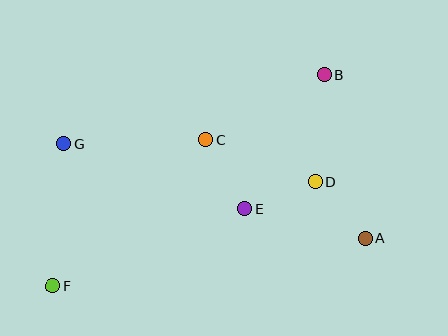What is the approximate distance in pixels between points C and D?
The distance between C and D is approximately 117 pixels.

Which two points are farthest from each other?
Points B and F are farthest from each other.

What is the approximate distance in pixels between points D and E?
The distance between D and E is approximately 76 pixels.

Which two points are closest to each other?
Points A and D are closest to each other.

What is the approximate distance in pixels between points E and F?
The distance between E and F is approximately 207 pixels.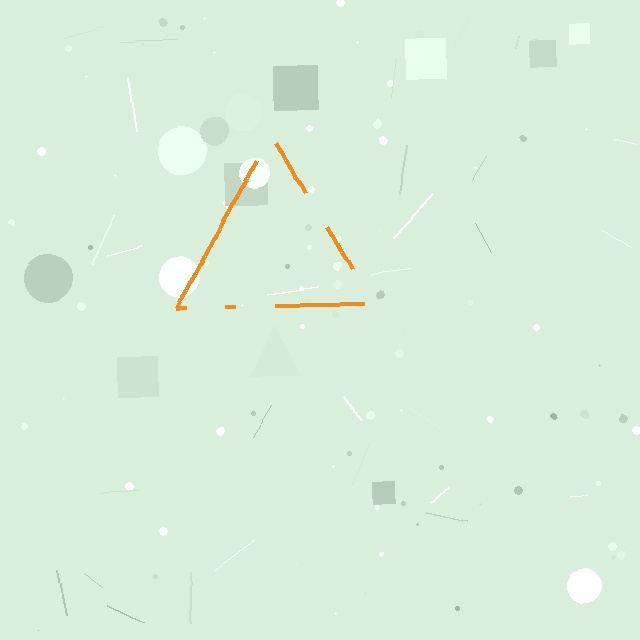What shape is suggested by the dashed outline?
The dashed outline suggests a triangle.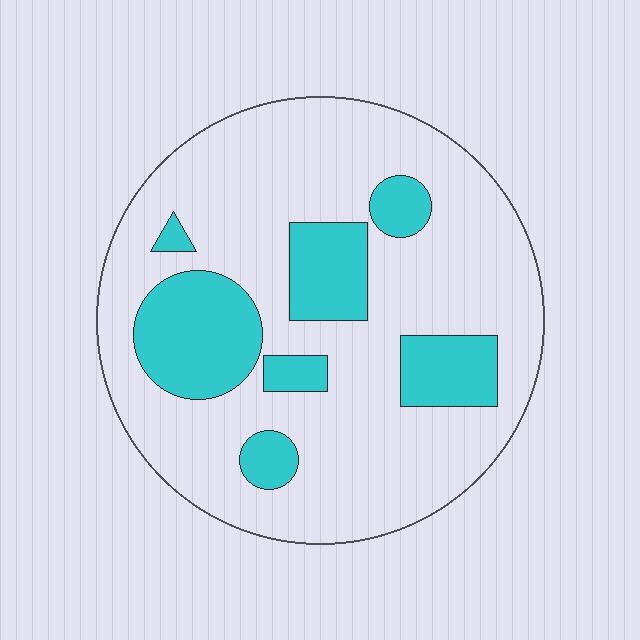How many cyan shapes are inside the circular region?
7.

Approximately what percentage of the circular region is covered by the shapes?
Approximately 25%.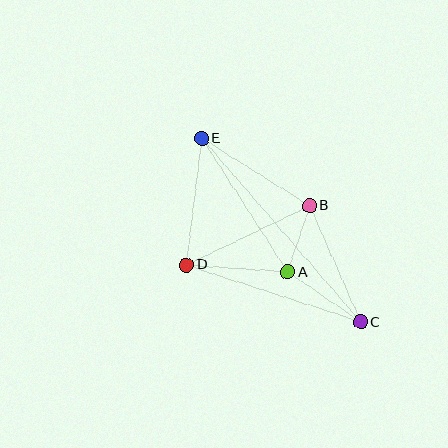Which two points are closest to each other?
Points A and B are closest to each other.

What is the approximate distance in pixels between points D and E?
The distance between D and E is approximately 127 pixels.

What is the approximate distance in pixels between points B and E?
The distance between B and E is approximately 127 pixels.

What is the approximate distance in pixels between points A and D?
The distance between A and D is approximately 101 pixels.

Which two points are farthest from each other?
Points C and E are farthest from each other.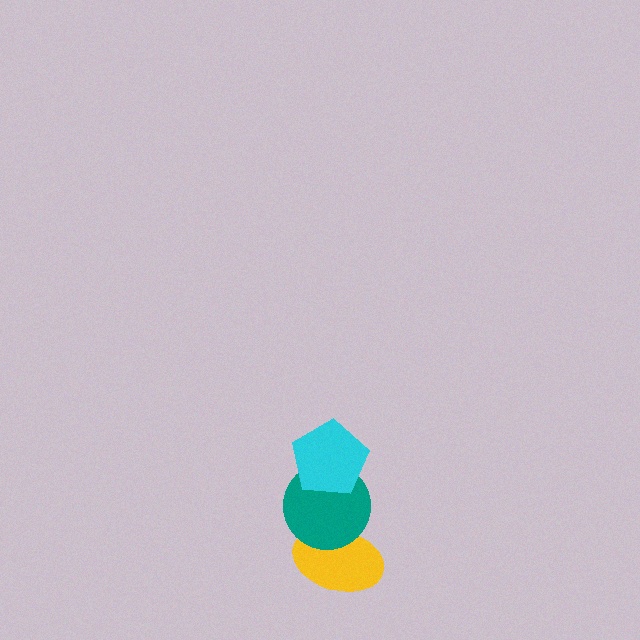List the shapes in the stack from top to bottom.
From top to bottom: the cyan pentagon, the teal circle, the yellow ellipse.